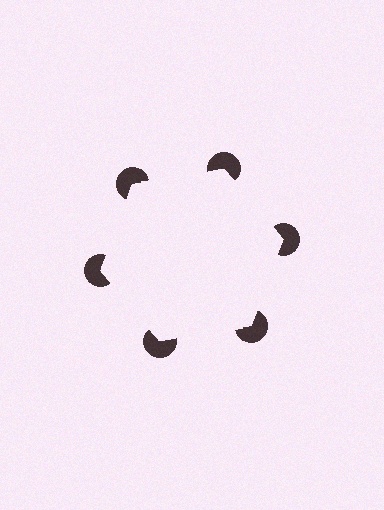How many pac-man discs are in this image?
There are 6 — one at each vertex of the illusory hexagon.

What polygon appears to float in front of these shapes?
An illusory hexagon — its edges are inferred from the aligned wedge cuts in the pac-man discs, not physically drawn.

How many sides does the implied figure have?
6 sides.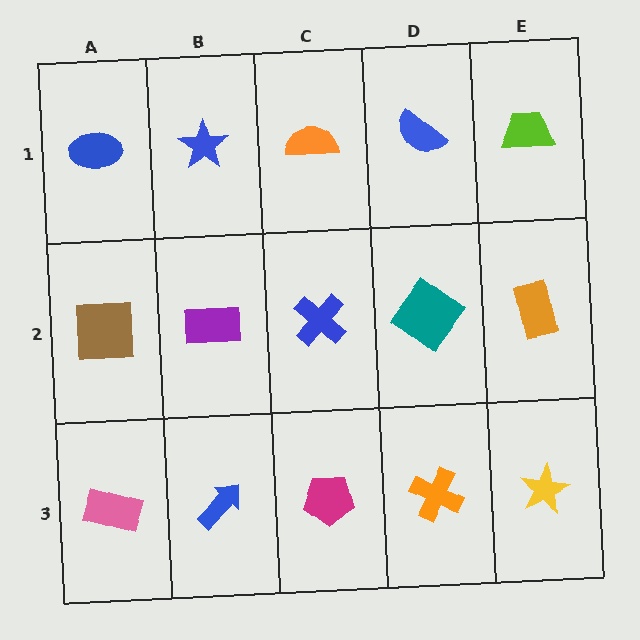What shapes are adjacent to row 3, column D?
A teal diamond (row 2, column D), a magenta pentagon (row 3, column C), a yellow star (row 3, column E).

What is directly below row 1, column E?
An orange rectangle.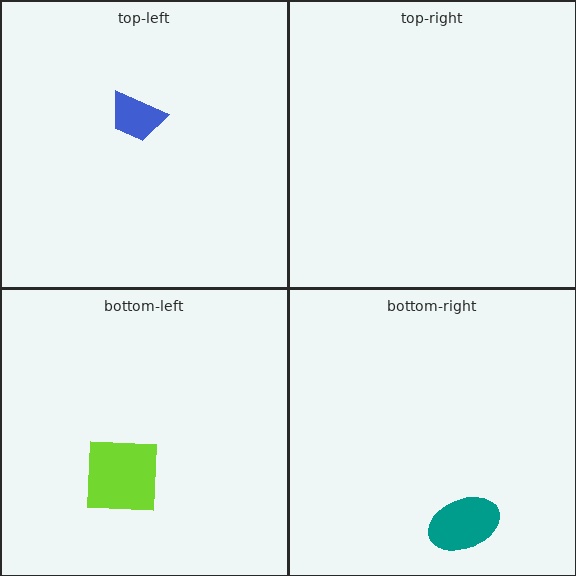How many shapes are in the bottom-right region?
1.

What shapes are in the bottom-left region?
The lime square.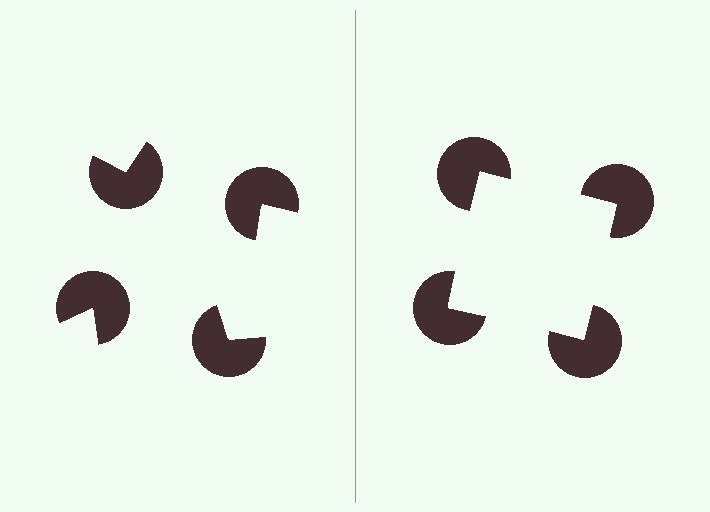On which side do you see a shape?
An illusory square appears on the right side. On the left side the wedge cuts are rotated, so no coherent shape forms.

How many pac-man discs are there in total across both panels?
8 — 4 on each side.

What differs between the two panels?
The pac-man discs are positioned identically on both sides; only the wedge orientations differ. On the right they align to a square; on the left they are misaligned.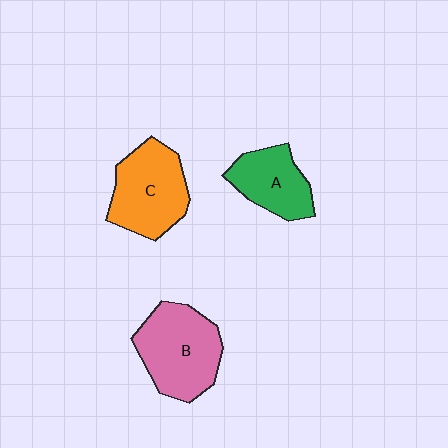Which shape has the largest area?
Shape B (pink).